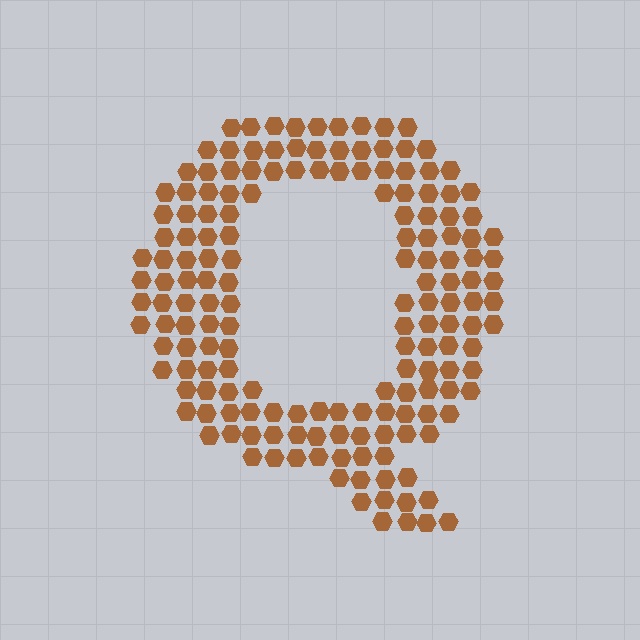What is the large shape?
The large shape is the letter Q.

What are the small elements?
The small elements are hexagons.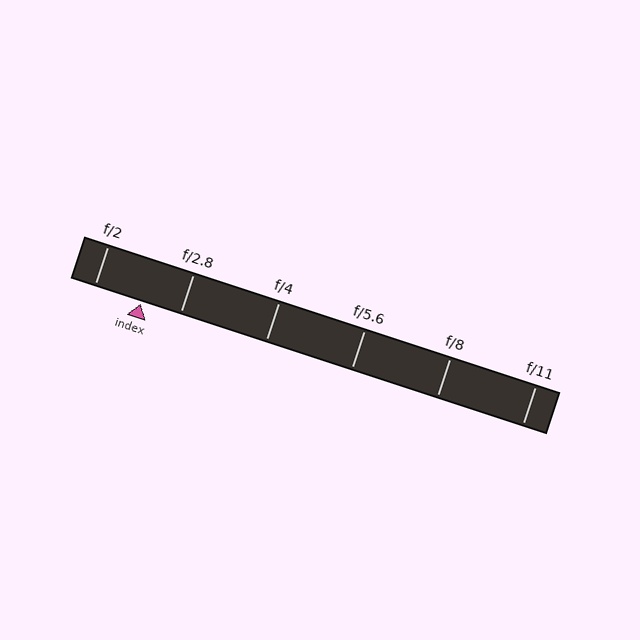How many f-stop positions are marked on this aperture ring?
There are 6 f-stop positions marked.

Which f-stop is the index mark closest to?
The index mark is closest to f/2.8.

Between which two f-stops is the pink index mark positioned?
The index mark is between f/2 and f/2.8.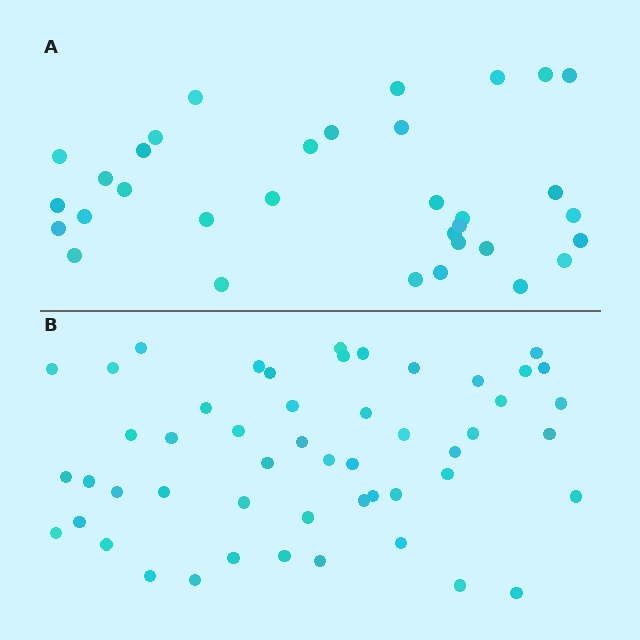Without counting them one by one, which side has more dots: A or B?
Region B (the bottom region) has more dots.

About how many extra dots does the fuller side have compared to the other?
Region B has approximately 20 more dots than region A.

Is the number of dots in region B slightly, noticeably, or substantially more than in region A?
Region B has substantially more. The ratio is roughly 1.5 to 1.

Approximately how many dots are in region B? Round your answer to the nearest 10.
About 50 dots. (The exact count is 51, which rounds to 50.)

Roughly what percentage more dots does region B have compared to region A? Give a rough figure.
About 55% more.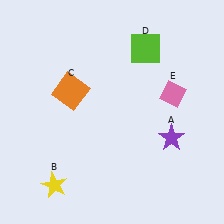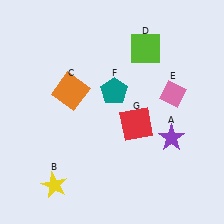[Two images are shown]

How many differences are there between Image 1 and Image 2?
There are 2 differences between the two images.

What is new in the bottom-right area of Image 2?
A red square (G) was added in the bottom-right area of Image 2.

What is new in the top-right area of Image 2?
A teal pentagon (F) was added in the top-right area of Image 2.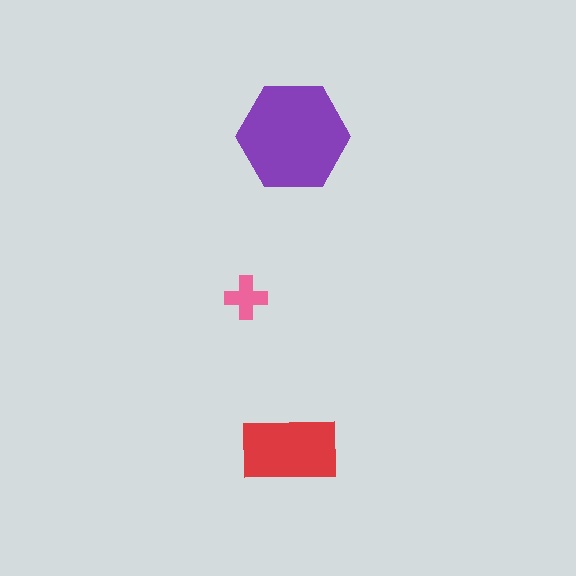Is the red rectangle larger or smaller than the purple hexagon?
Smaller.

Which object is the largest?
The purple hexagon.